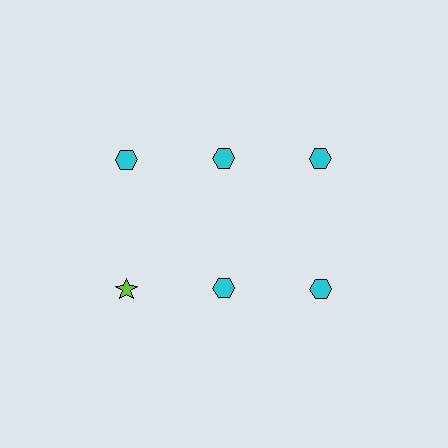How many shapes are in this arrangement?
There are 6 shapes arranged in a grid pattern.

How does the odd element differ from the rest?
It differs in both color (lime instead of cyan) and shape (star instead of hexagon).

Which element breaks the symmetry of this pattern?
The lime star in the second row, leftmost column breaks the symmetry. All other shapes are cyan hexagons.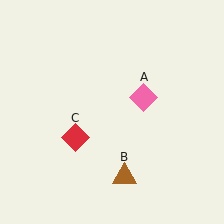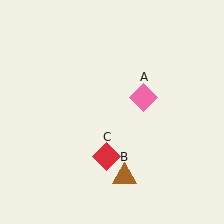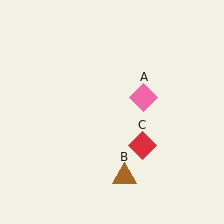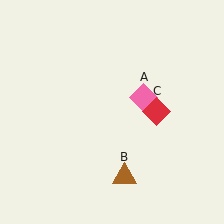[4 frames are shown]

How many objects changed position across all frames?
1 object changed position: red diamond (object C).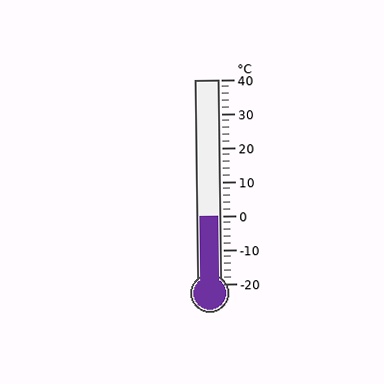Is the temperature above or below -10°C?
The temperature is above -10°C.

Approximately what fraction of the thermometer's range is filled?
The thermometer is filled to approximately 35% of its range.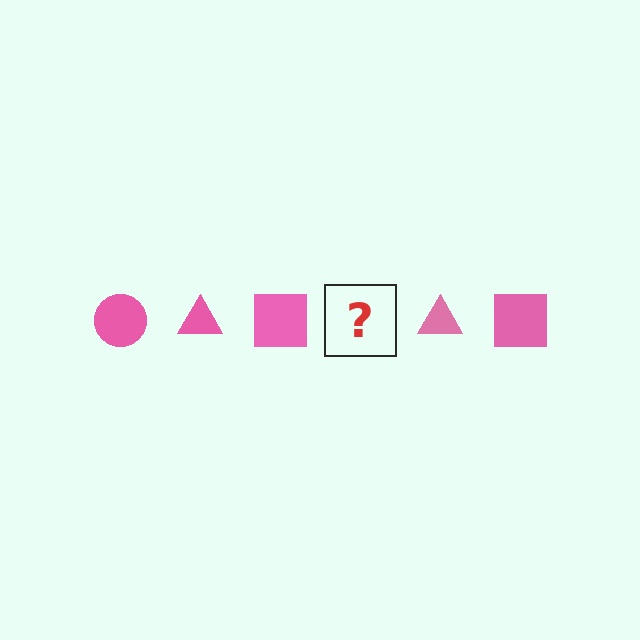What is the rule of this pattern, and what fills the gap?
The rule is that the pattern cycles through circle, triangle, square shapes in pink. The gap should be filled with a pink circle.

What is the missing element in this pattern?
The missing element is a pink circle.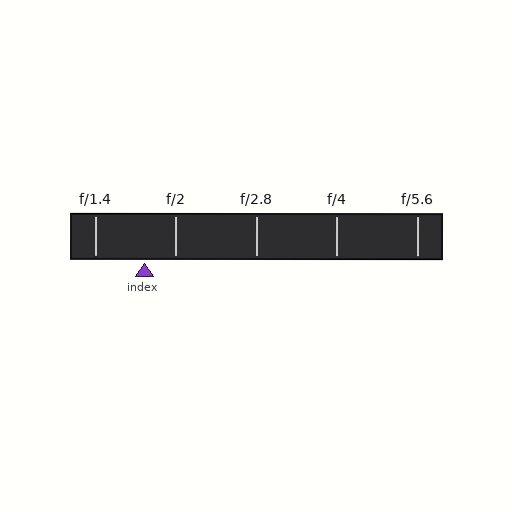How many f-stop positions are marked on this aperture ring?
There are 5 f-stop positions marked.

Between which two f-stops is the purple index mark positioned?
The index mark is between f/1.4 and f/2.